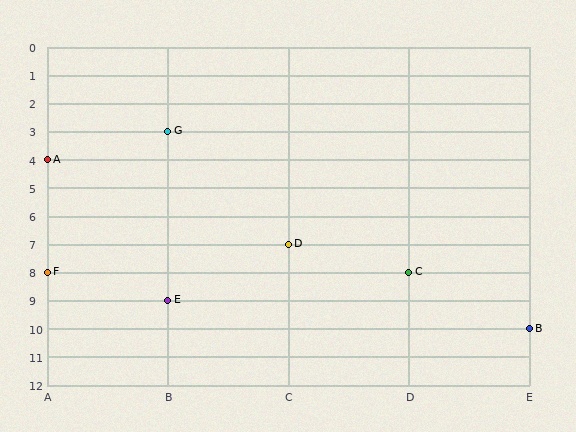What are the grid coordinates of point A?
Point A is at grid coordinates (A, 4).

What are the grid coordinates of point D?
Point D is at grid coordinates (C, 7).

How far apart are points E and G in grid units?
Points E and G are 6 rows apart.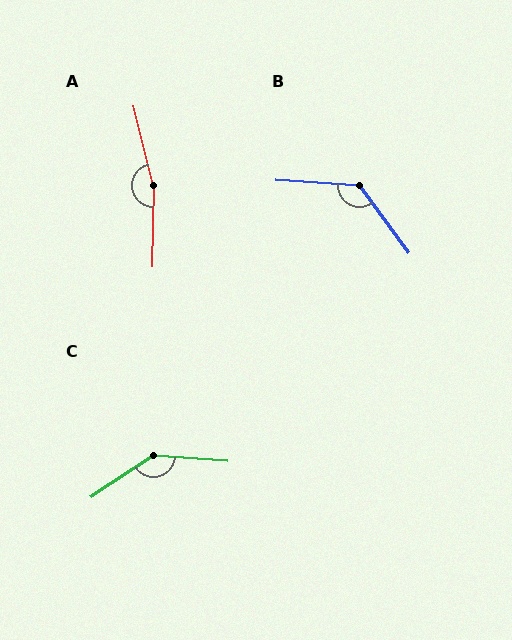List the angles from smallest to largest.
B (130°), C (142°), A (166°).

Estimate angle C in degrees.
Approximately 142 degrees.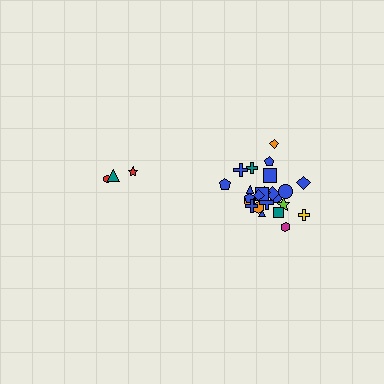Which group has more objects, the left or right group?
The right group.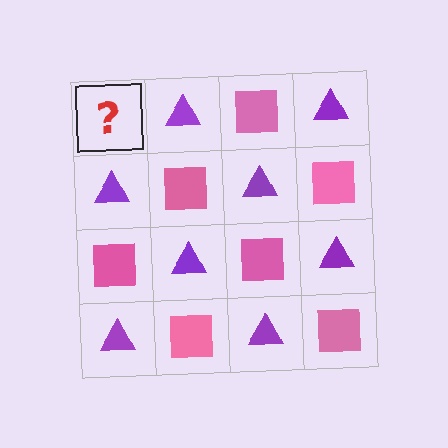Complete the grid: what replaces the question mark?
The question mark should be replaced with a pink square.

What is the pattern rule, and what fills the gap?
The rule is that it alternates pink square and purple triangle in a checkerboard pattern. The gap should be filled with a pink square.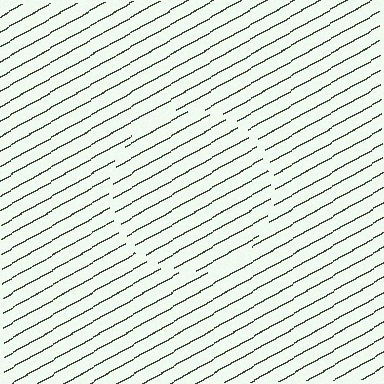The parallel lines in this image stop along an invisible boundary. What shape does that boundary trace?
An illusory circle. The interior of the shape contains the same grating, shifted by half a period — the contour is defined by the phase discontinuity where line-ends from the inner and outer gratings abut.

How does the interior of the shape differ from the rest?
The interior of the shape contains the same grating, shifted by half a period — the contour is defined by the phase discontinuity where line-ends from the inner and outer gratings abut.